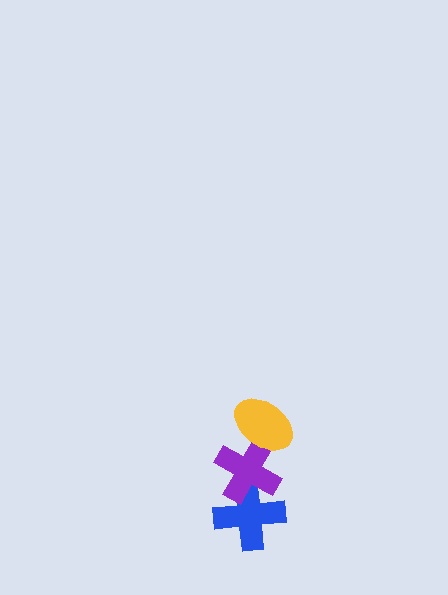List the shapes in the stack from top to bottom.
From top to bottom: the yellow ellipse, the purple cross, the blue cross.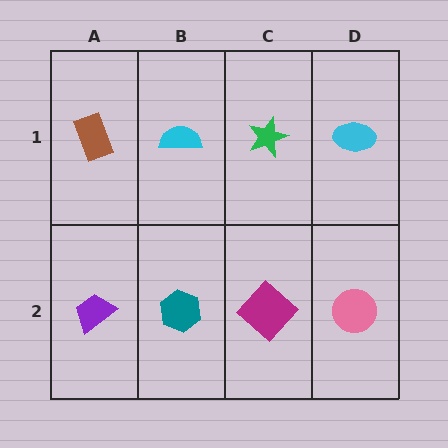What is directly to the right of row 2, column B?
A magenta diamond.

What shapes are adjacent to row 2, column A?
A brown rectangle (row 1, column A), a teal hexagon (row 2, column B).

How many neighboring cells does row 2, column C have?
3.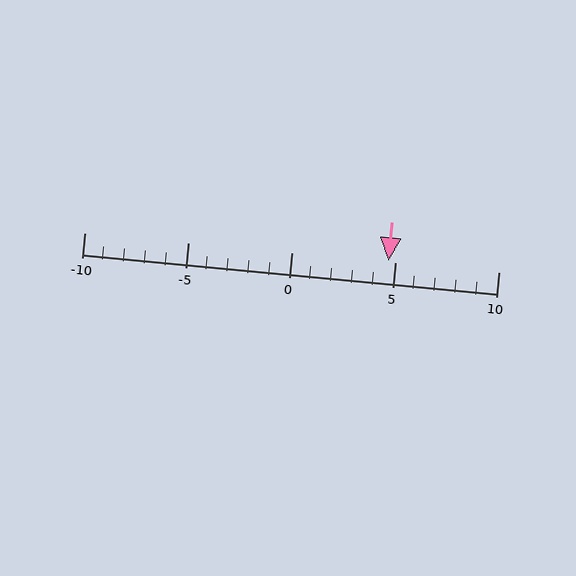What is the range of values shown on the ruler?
The ruler shows values from -10 to 10.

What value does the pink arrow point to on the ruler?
The pink arrow points to approximately 5.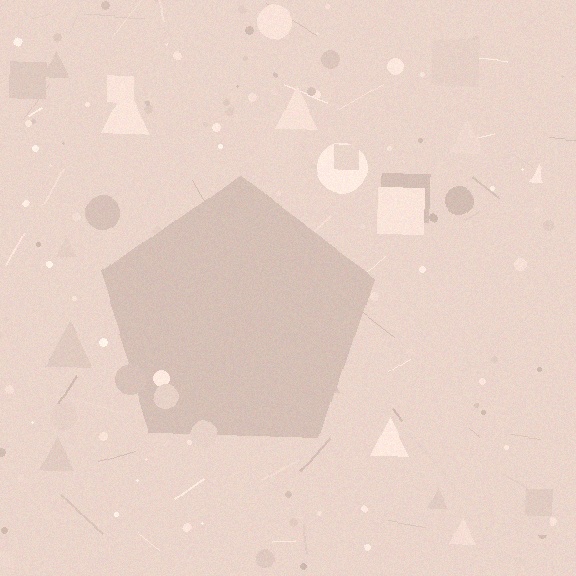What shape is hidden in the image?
A pentagon is hidden in the image.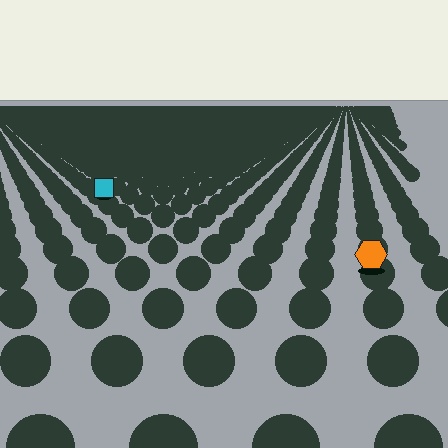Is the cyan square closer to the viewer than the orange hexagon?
No. The orange hexagon is closer — you can tell from the texture gradient: the ground texture is coarser near it.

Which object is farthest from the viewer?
The cyan square is farthest from the viewer. It appears smaller and the ground texture around it is denser.